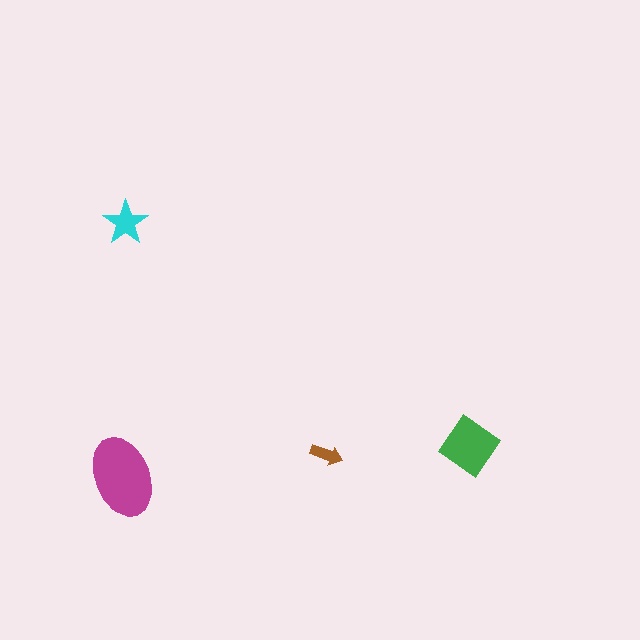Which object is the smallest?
The brown arrow.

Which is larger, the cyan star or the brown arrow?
The cyan star.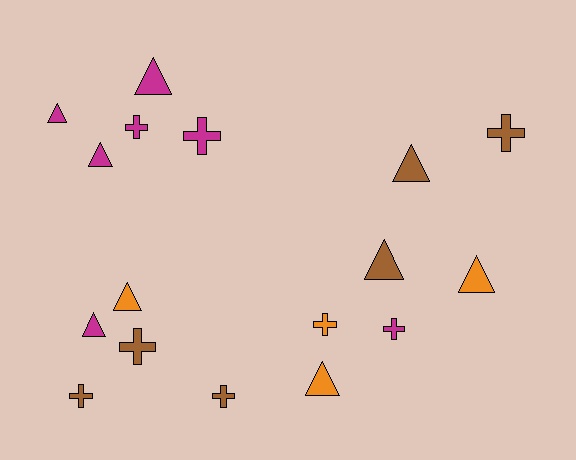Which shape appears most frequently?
Triangle, with 9 objects.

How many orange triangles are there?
There are 3 orange triangles.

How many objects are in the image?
There are 17 objects.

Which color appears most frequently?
Magenta, with 7 objects.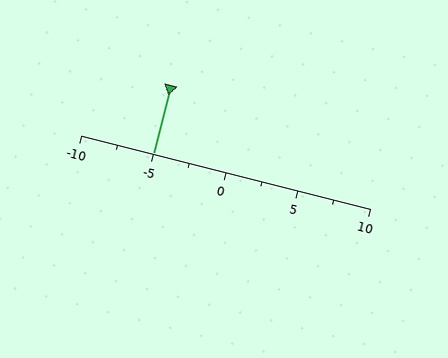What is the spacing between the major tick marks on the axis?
The major ticks are spaced 5 apart.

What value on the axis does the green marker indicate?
The marker indicates approximately -5.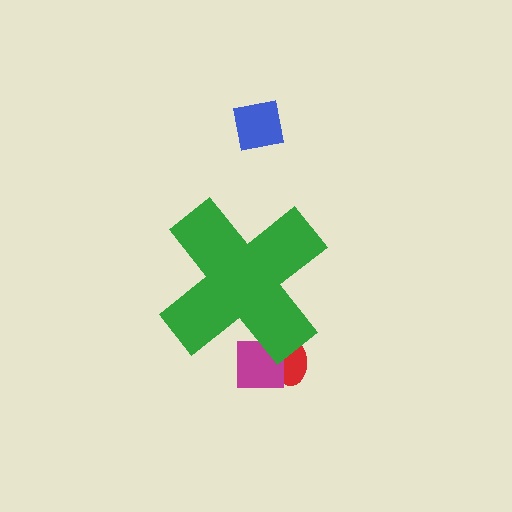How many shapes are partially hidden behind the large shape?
2 shapes are partially hidden.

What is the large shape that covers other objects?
A green cross.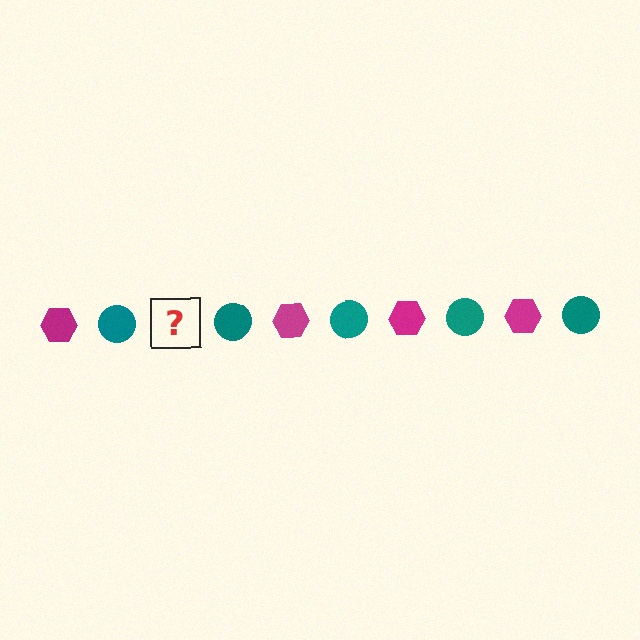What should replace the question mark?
The question mark should be replaced with a magenta hexagon.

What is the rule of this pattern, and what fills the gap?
The rule is that the pattern alternates between magenta hexagon and teal circle. The gap should be filled with a magenta hexagon.